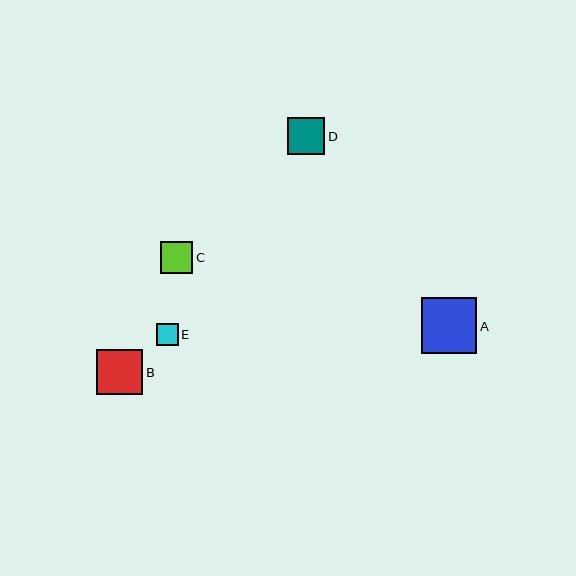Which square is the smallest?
Square E is the smallest with a size of approximately 22 pixels.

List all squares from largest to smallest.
From largest to smallest: A, B, D, C, E.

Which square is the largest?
Square A is the largest with a size of approximately 56 pixels.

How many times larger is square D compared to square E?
Square D is approximately 1.7 times the size of square E.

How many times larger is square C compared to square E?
Square C is approximately 1.4 times the size of square E.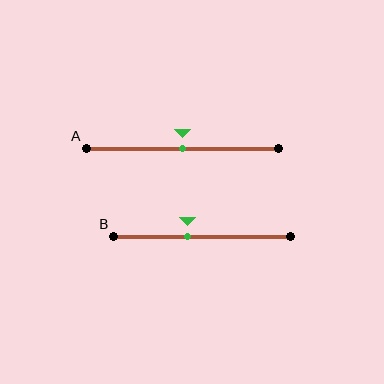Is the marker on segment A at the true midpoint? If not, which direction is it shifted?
Yes, the marker on segment A is at the true midpoint.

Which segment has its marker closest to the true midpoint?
Segment A has its marker closest to the true midpoint.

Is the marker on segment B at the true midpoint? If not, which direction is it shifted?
No, the marker on segment B is shifted to the left by about 9% of the segment length.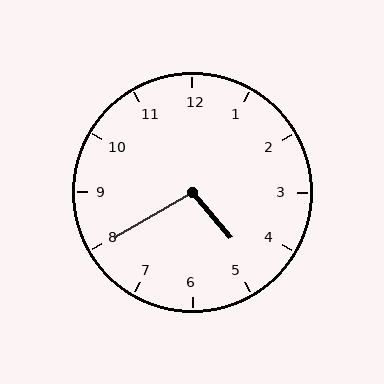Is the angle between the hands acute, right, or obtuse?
It is obtuse.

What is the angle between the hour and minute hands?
Approximately 100 degrees.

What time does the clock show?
4:40.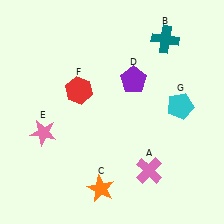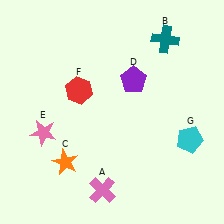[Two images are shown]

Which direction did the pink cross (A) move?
The pink cross (A) moved left.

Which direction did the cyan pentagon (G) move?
The cyan pentagon (G) moved down.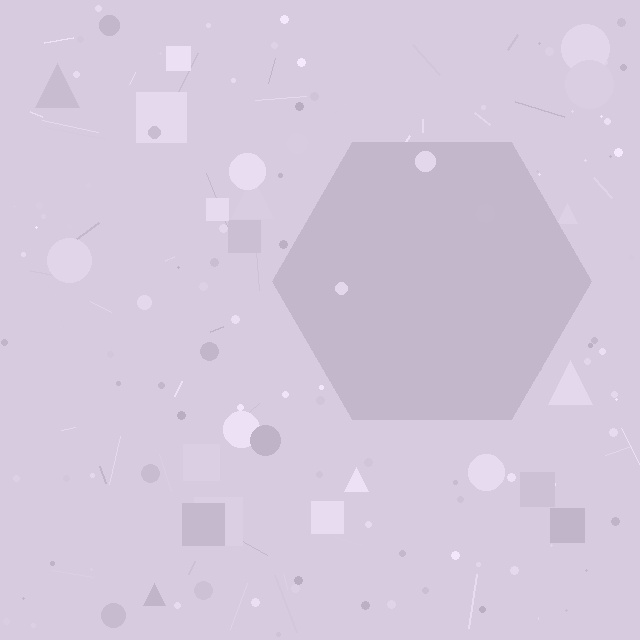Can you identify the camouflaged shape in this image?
The camouflaged shape is a hexagon.